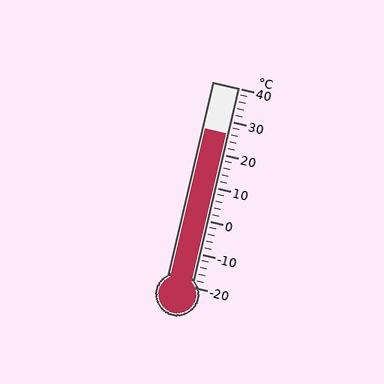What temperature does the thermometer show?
The thermometer shows approximately 26°C.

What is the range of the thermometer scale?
The thermometer scale ranges from -20°C to 40°C.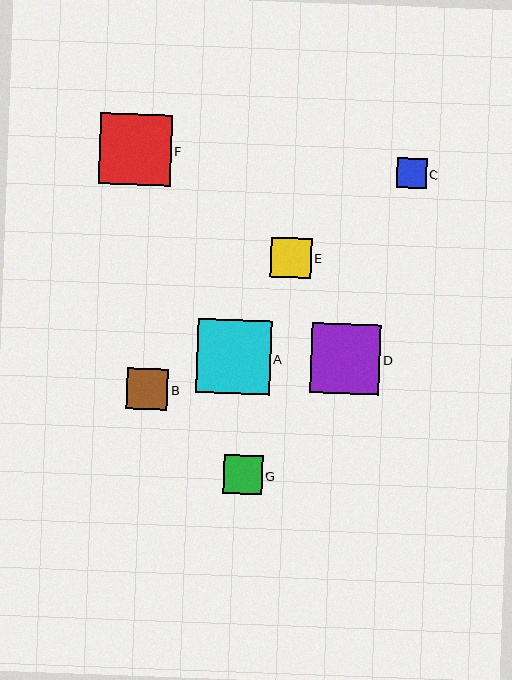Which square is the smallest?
Square C is the smallest with a size of approximately 30 pixels.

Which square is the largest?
Square A is the largest with a size of approximately 74 pixels.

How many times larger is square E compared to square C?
Square E is approximately 1.4 times the size of square C.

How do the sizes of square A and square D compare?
Square A and square D are approximately the same size.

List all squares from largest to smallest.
From largest to smallest: A, F, D, B, E, G, C.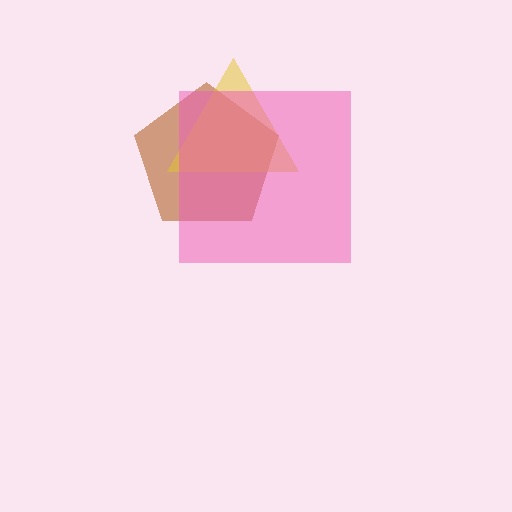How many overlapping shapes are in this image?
There are 3 overlapping shapes in the image.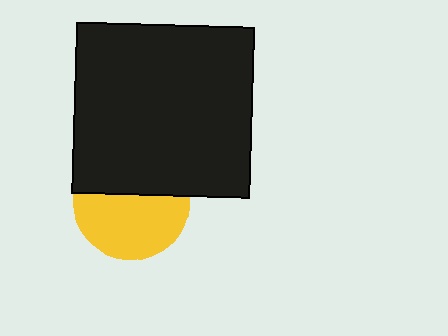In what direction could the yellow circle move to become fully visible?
The yellow circle could move down. That would shift it out from behind the black rectangle entirely.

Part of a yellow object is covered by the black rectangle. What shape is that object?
It is a circle.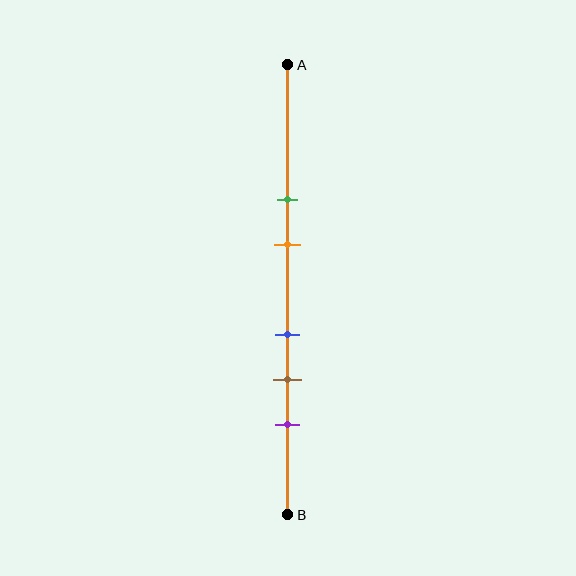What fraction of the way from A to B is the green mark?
The green mark is approximately 30% (0.3) of the way from A to B.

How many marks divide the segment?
There are 5 marks dividing the segment.